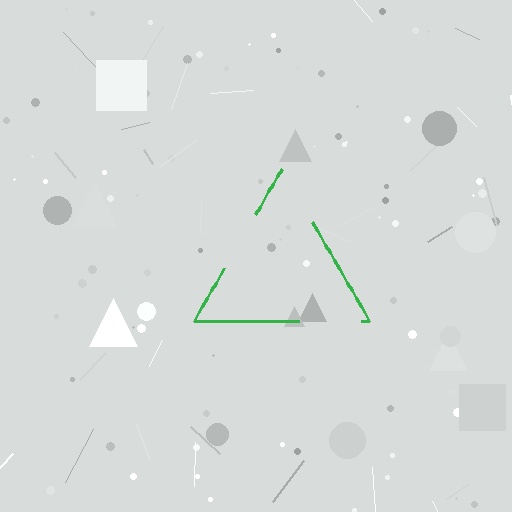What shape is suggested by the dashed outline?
The dashed outline suggests a triangle.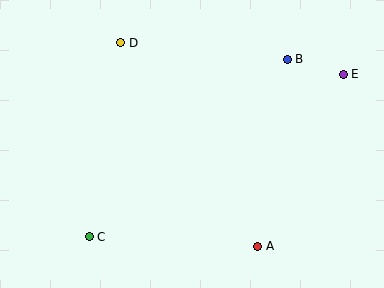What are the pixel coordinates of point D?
Point D is at (121, 43).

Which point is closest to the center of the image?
Point A at (258, 246) is closest to the center.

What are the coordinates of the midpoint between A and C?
The midpoint between A and C is at (174, 241).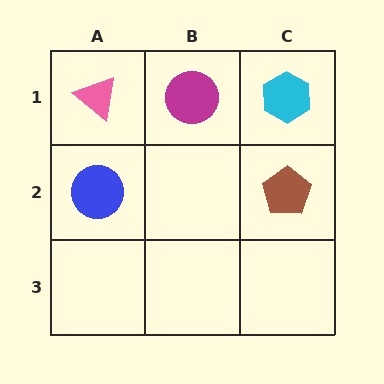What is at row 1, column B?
A magenta circle.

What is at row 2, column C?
A brown pentagon.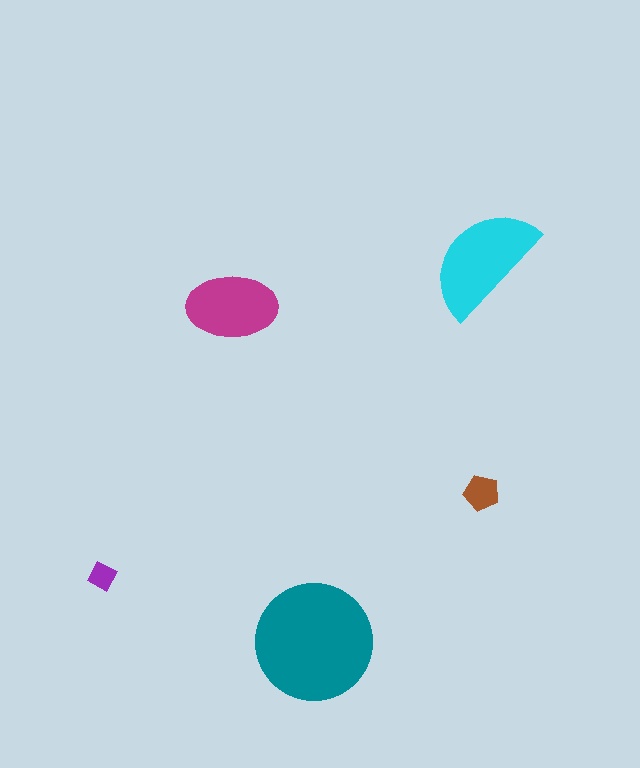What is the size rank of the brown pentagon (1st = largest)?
4th.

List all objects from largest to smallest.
The teal circle, the cyan semicircle, the magenta ellipse, the brown pentagon, the purple diamond.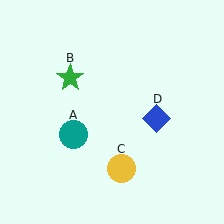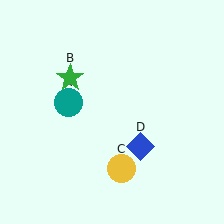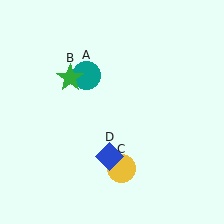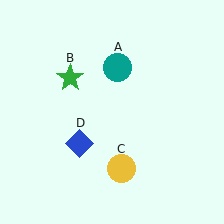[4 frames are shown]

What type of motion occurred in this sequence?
The teal circle (object A), blue diamond (object D) rotated clockwise around the center of the scene.